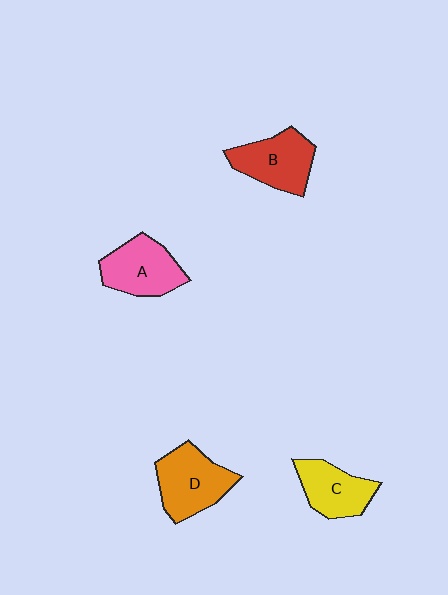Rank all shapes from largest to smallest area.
From largest to smallest: D (orange), A (pink), B (red), C (yellow).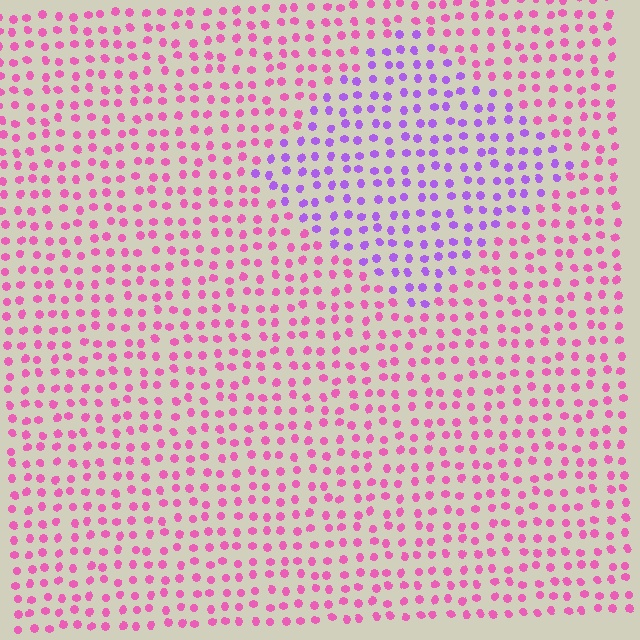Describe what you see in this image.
The image is filled with small pink elements in a uniform arrangement. A diamond-shaped region is visible where the elements are tinted to a slightly different hue, forming a subtle color boundary.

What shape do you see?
I see a diamond.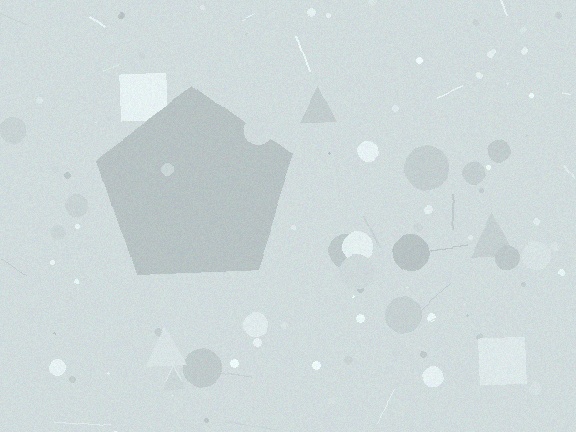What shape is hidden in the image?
A pentagon is hidden in the image.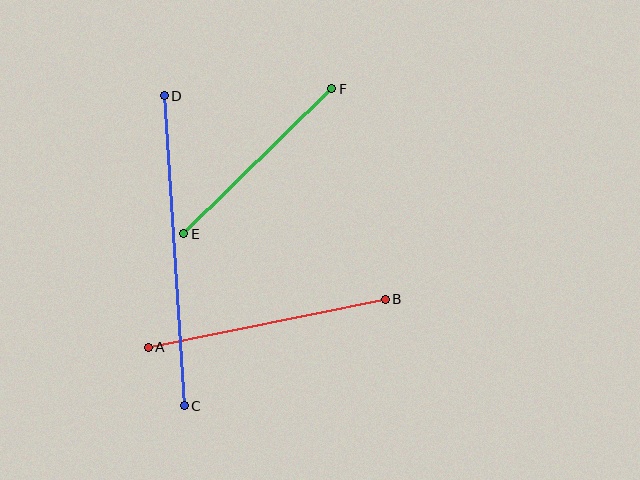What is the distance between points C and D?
The distance is approximately 310 pixels.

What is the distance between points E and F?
The distance is approximately 207 pixels.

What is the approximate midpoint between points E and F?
The midpoint is at approximately (258, 161) pixels.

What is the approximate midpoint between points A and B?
The midpoint is at approximately (267, 323) pixels.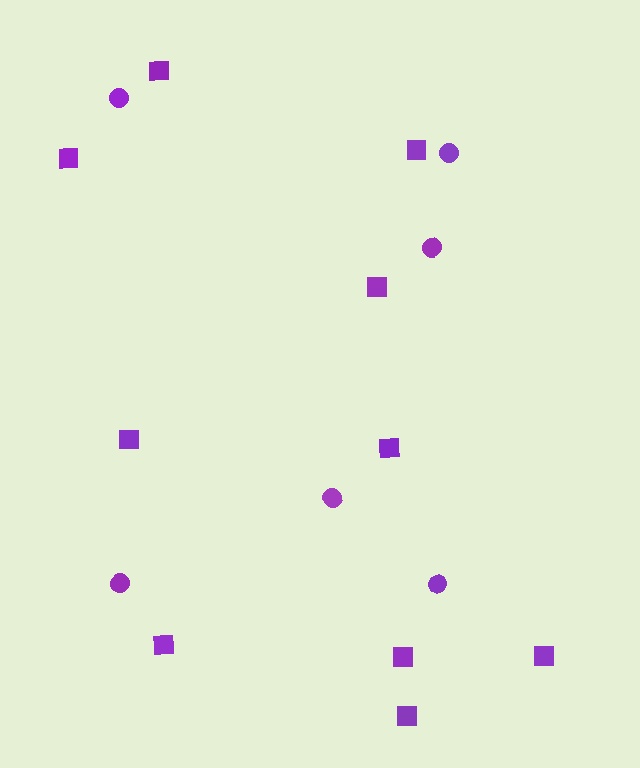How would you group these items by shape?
There are 2 groups: one group of squares (10) and one group of circles (6).